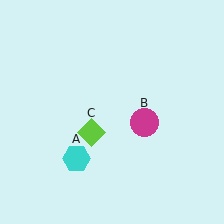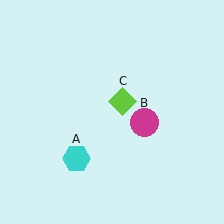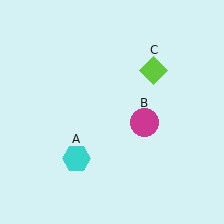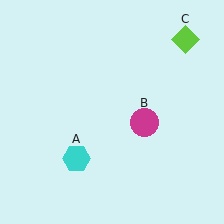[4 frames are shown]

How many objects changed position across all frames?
1 object changed position: lime diamond (object C).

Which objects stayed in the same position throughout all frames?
Cyan hexagon (object A) and magenta circle (object B) remained stationary.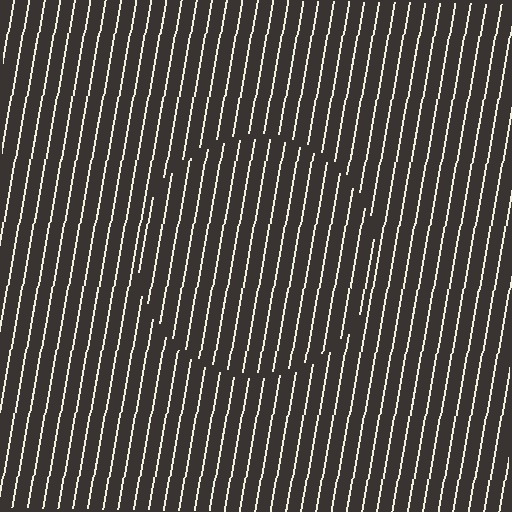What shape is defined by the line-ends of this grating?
An illusory circle. The interior of the shape contains the same grating, shifted by half a period — the contour is defined by the phase discontinuity where line-ends from the inner and outer gratings abut.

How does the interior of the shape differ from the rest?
The interior of the shape contains the same grating, shifted by half a period — the contour is defined by the phase discontinuity where line-ends from the inner and outer gratings abut.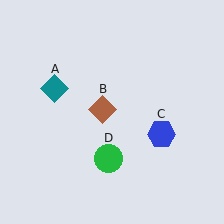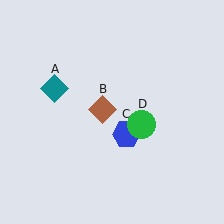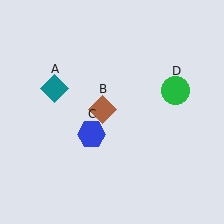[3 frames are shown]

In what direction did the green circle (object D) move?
The green circle (object D) moved up and to the right.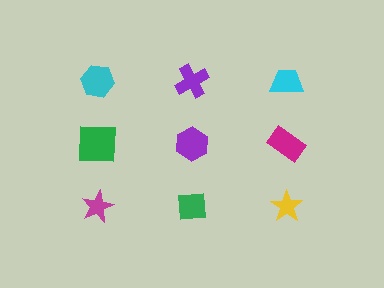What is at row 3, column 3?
A yellow star.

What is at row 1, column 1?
A cyan hexagon.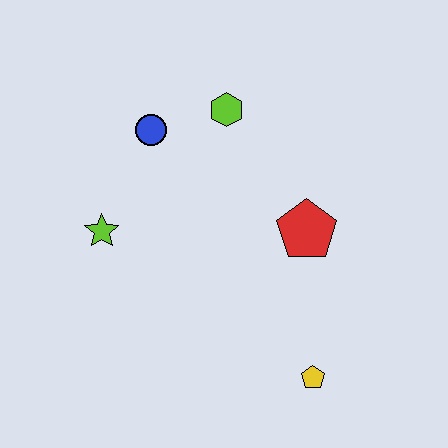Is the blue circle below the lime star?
No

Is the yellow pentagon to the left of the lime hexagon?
No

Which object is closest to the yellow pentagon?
The red pentagon is closest to the yellow pentagon.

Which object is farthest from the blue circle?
The yellow pentagon is farthest from the blue circle.